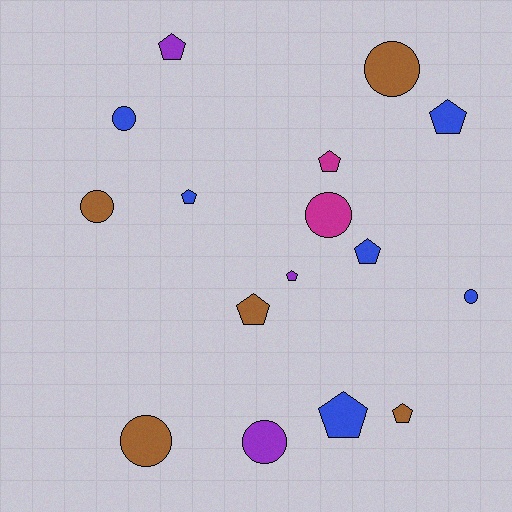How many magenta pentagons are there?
There is 1 magenta pentagon.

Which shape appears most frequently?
Pentagon, with 9 objects.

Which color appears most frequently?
Blue, with 6 objects.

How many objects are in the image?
There are 16 objects.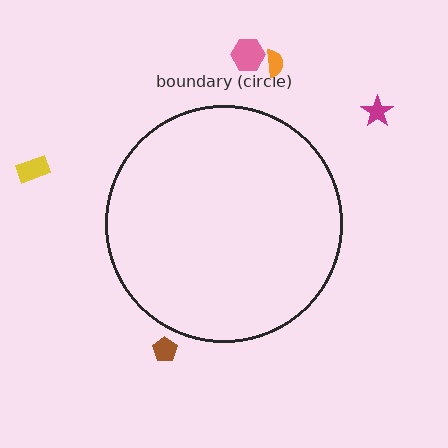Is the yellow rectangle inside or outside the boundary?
Outside.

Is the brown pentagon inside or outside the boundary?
Outside.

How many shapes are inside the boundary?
0 inside, 5 outside.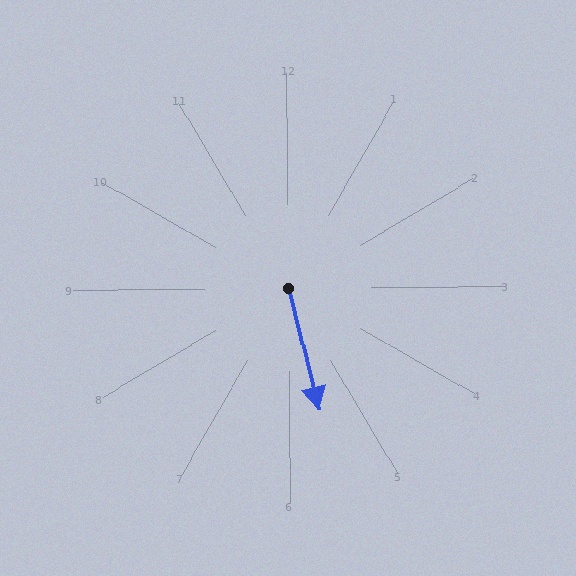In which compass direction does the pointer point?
South.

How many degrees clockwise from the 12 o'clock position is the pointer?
Approximately 166 degrees.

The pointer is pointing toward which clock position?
Roughly 6 o'clock.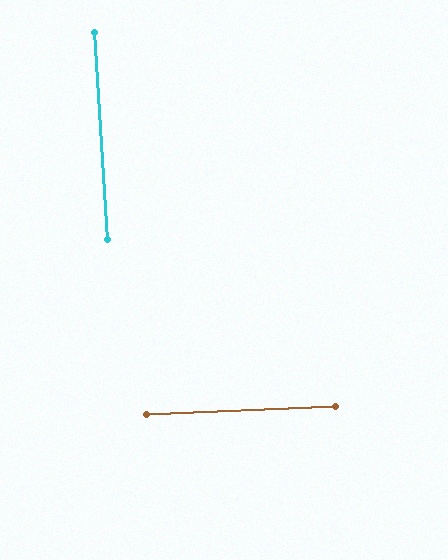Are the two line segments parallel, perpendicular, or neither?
Perpendicular — they meet at approximately 89°.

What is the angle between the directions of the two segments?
Approximately 89 degrees.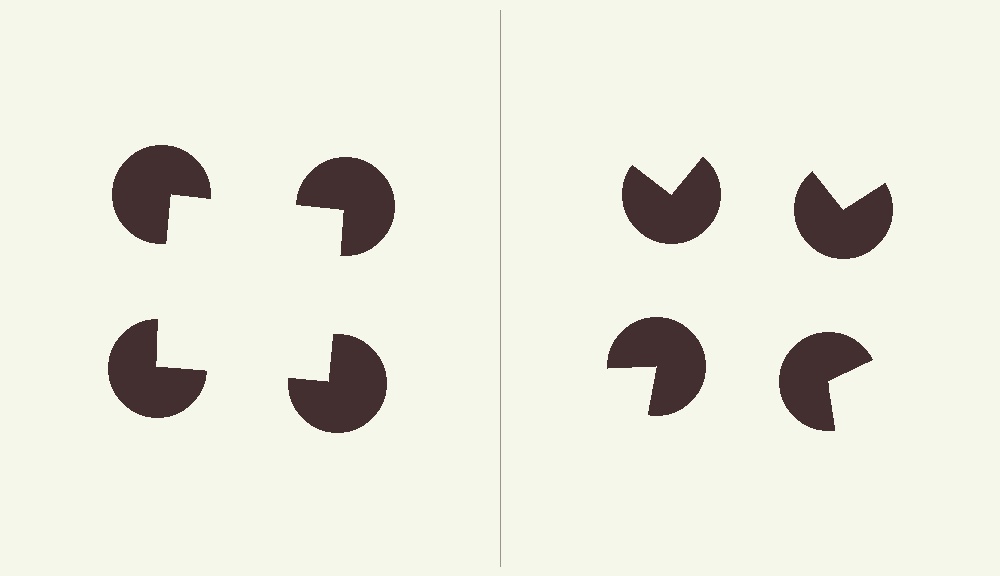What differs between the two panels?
The pac-man discs are positioned identically on both sides; only the wedge orientations differ. On the left they align to a square; on the right they are misaligned.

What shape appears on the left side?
An illusory square.